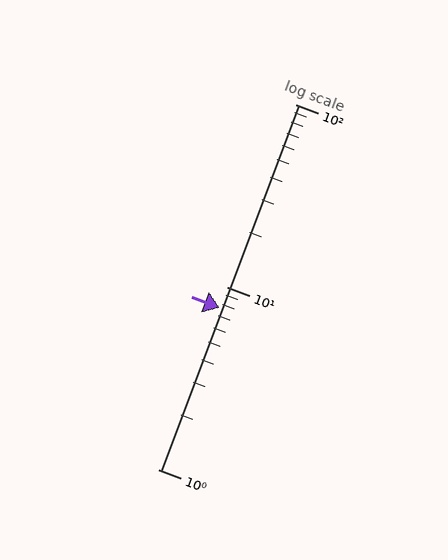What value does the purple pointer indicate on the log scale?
The pointer indicates approximately 7.7.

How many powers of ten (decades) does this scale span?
The scale spans 2 decades, from 1 to 100.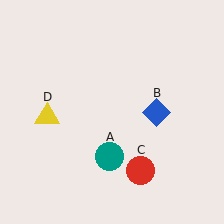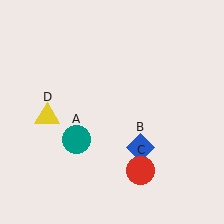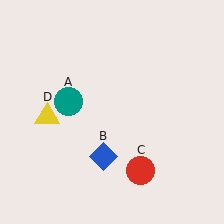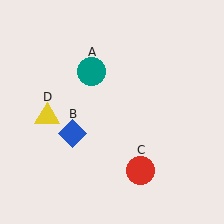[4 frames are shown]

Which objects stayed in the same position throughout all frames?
Red circle (object C) and yellow triangle (object D) remained stationary.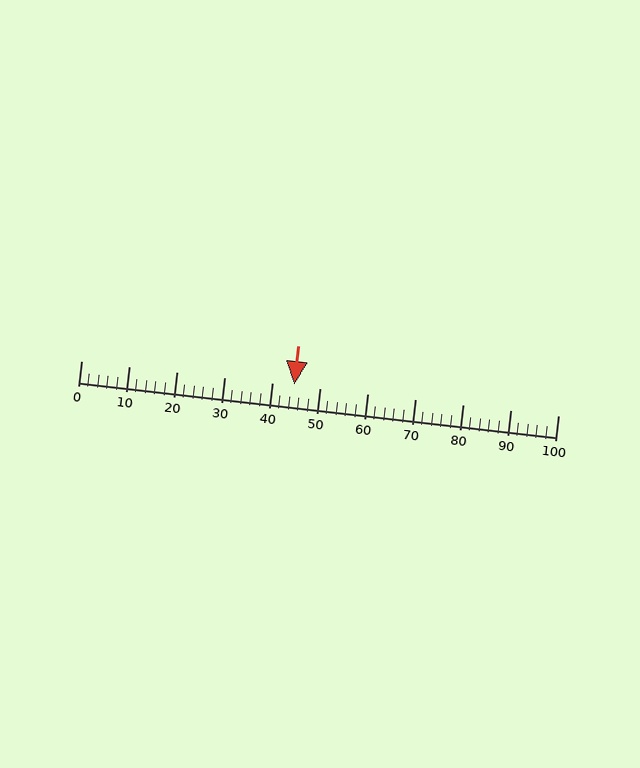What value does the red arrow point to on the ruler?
The red arrow points to approximately 45.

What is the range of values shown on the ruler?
The ruler shows values from 0 to 100.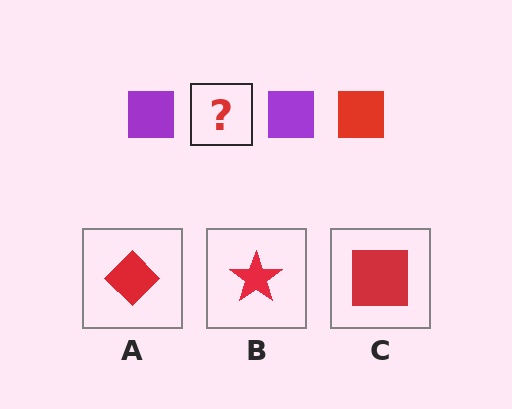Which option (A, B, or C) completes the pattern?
C.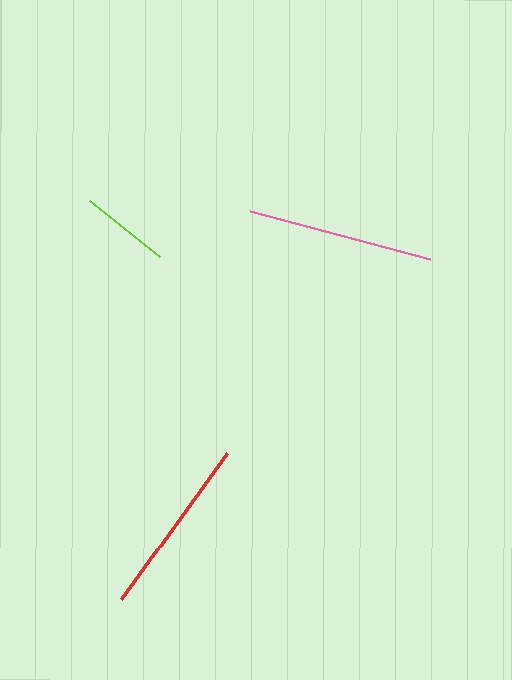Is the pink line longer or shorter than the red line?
The pink line is longer than the red line.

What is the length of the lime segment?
The lime segment is approximately 89 pixels long.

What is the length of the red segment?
The red segment is approximately 180 pixels long.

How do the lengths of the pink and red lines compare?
The pink and red lines are approximately the same length.